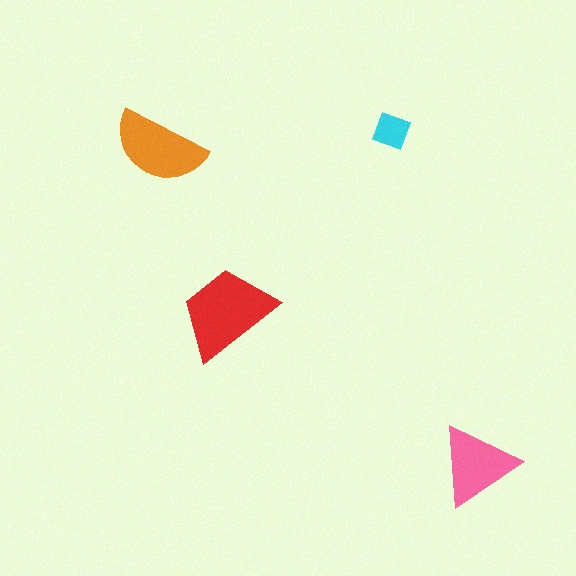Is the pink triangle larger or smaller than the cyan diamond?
Larger.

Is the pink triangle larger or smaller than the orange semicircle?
Smaller.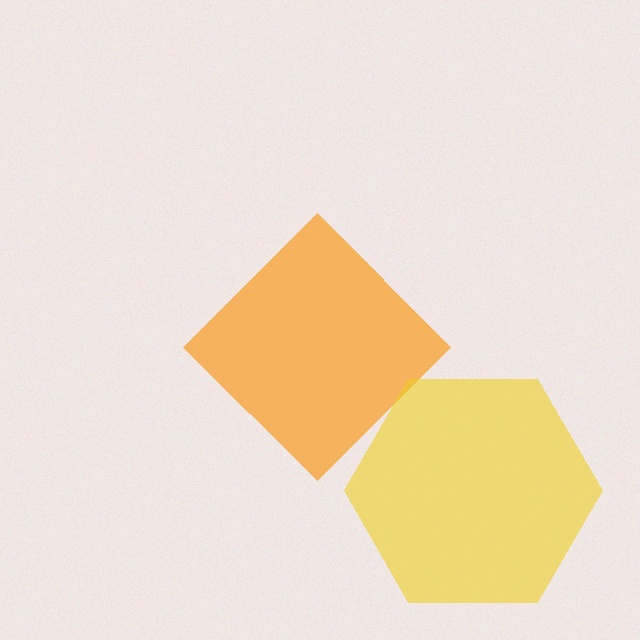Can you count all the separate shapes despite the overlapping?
Yes, there are 2 separate shapes.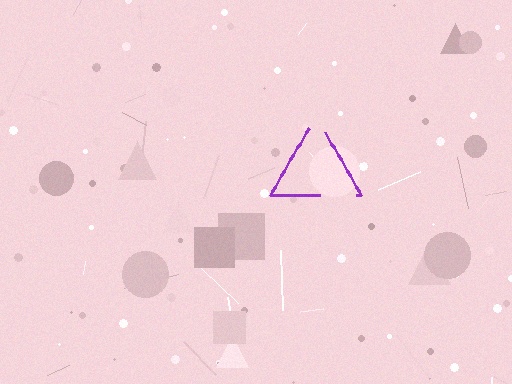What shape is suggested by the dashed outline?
The dashed outline suggests a triangle.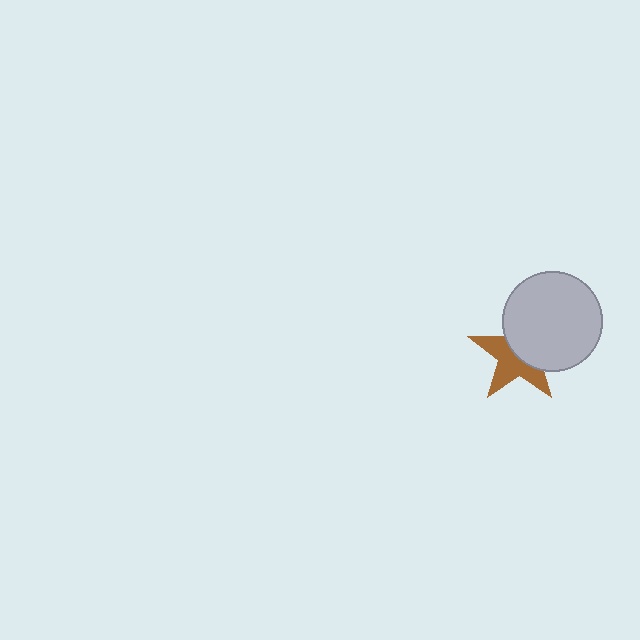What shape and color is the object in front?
The object in front is a light gray circle.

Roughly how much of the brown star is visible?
About half of it is visible (roughly 51%).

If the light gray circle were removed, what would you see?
You would see the complete brown star.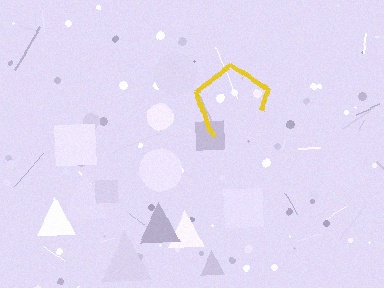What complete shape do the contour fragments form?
The contour fragments form a pentagon.